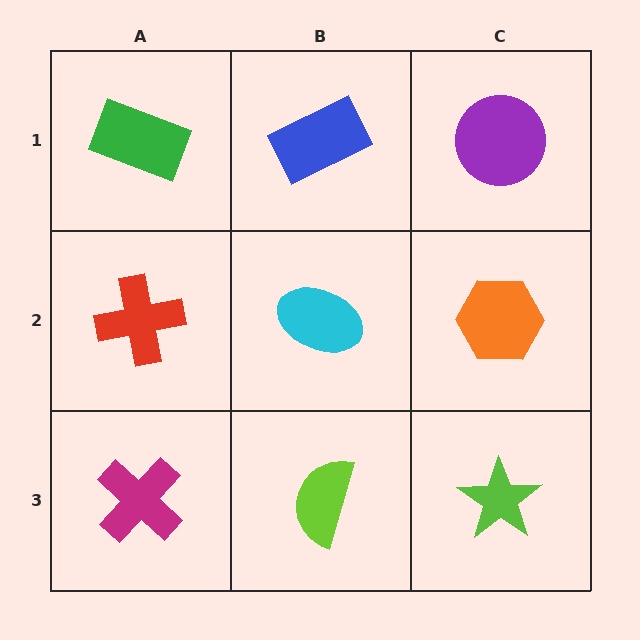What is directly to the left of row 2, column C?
A cyan ellipse.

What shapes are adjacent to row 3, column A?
A red cross (row 2, column A), a lime semicircle (row 3, column B).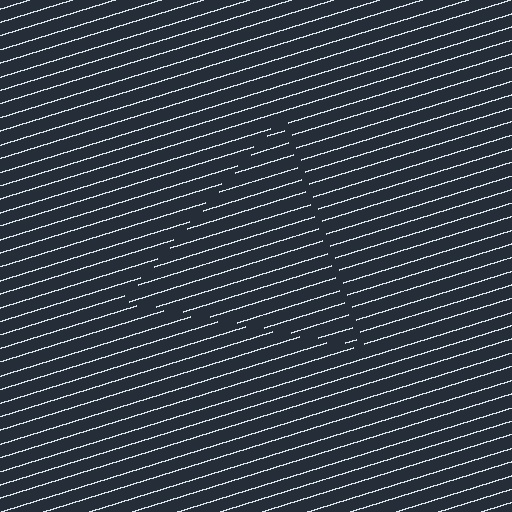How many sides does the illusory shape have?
3 sides — the line-ends trace a triangle.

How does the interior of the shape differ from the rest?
The interior of the shape contains the same grating, shifted by half a period — the contour is defined by the phase discontinuity where line-ends from the inner and outer gratings abut.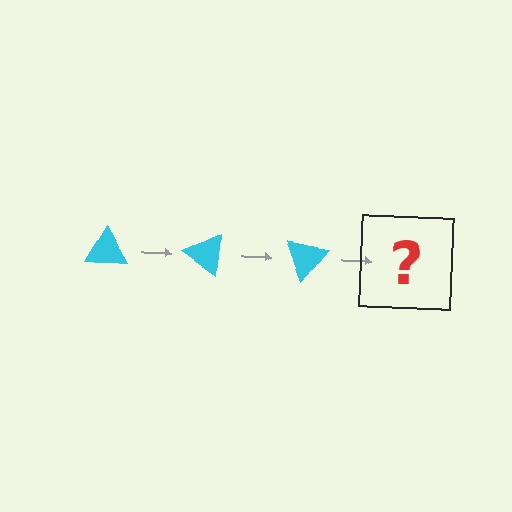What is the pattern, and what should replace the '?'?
The pattern is that the triangle rotates 35 degrees each step. The '?' should be a cyan triangle rotated 105 degrees.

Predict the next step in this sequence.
The next step is a cyan triangle rotated 105 degrees.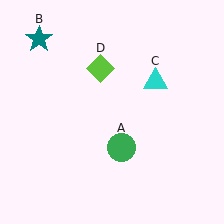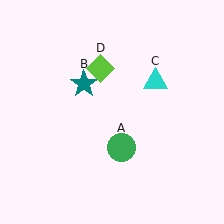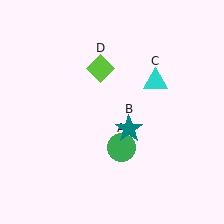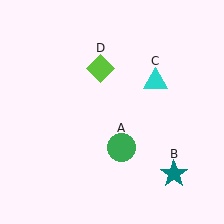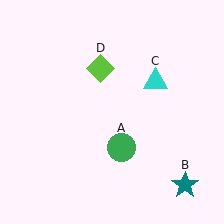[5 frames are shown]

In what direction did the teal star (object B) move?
The teal star (object B) moved down and to the right.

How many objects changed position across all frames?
1 object changed position: teal star (object B).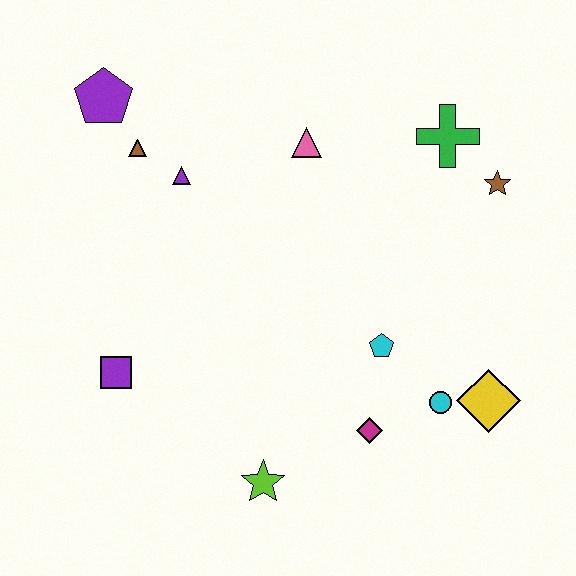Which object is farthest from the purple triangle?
The yellow diamond is farthest from the purple triangle.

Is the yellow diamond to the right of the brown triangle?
Yes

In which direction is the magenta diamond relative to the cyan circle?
The magenta diamond is to the left of the cyan circle.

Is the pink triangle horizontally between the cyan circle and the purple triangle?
Yes